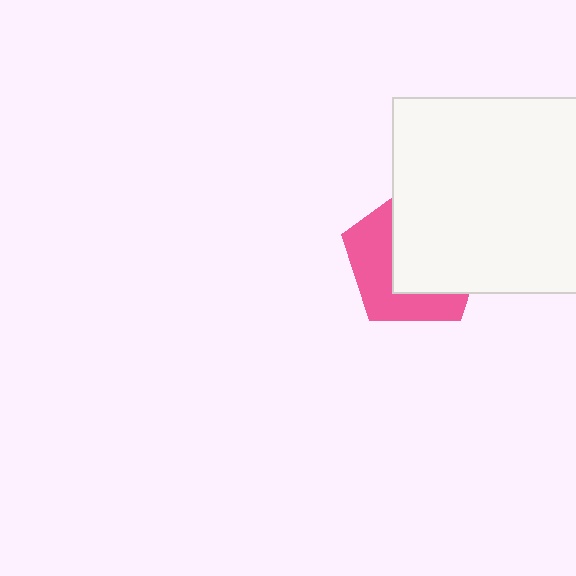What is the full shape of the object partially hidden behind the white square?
The partially hidden object is a pink pentagon.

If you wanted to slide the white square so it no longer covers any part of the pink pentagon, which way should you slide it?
Slide it right — that is the most direct way to separate the two shapes.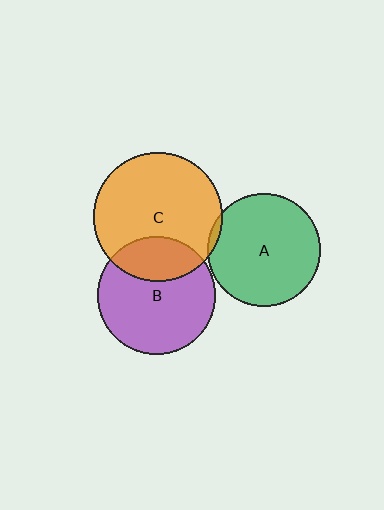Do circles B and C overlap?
Yes.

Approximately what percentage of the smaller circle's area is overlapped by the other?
Approximately 30%.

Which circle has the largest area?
Circle C (orange).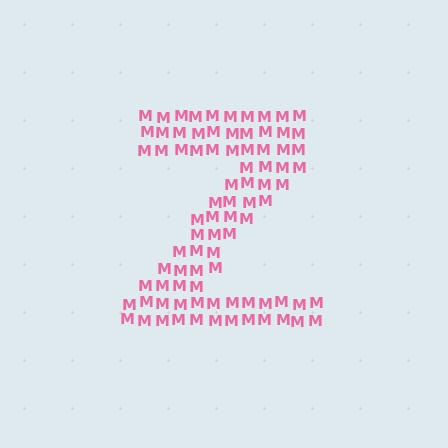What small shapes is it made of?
It is made of small letter M's.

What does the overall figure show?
The overall figure shows the letter Z.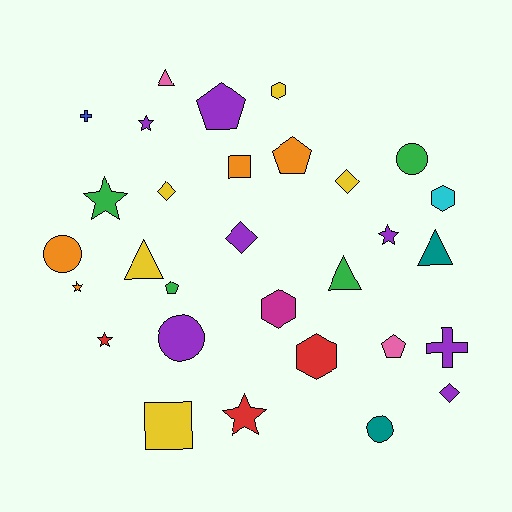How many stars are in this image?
There are 6 stars.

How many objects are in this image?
There are 30 objects.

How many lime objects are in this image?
There are no lime objects.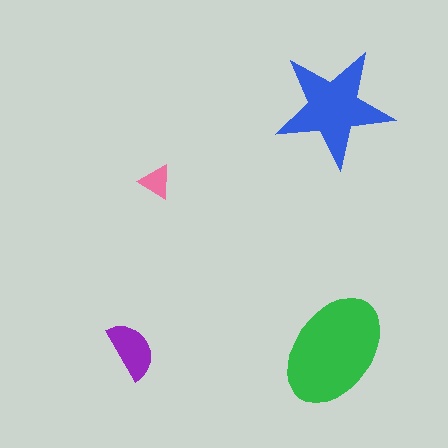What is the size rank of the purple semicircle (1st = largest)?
3rd.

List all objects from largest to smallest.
The green ellipse, the blue star, the purple semicircle, the pink triangle.